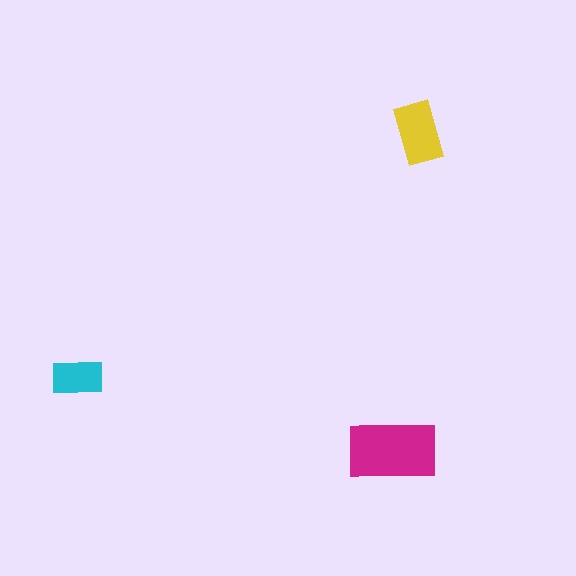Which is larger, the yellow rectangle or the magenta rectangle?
The magenta one.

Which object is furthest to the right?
The yellow rectangle is rightmost.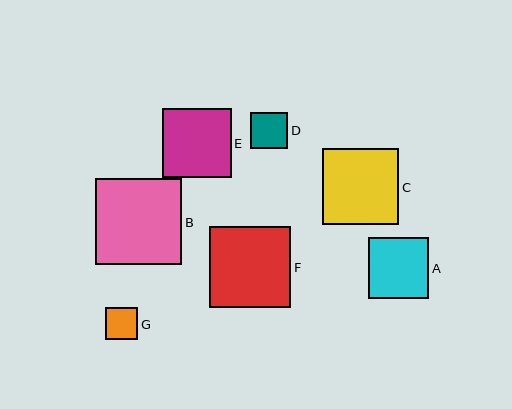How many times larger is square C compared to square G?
Square C is approximately 2.4 times the size of square G.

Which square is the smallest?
Square G is the smallest with a size of approximately 32 pixels.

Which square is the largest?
Square B is the largest with a size of approximately 86 pixels.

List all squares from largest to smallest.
From largest to smallest: B, F, C, E, A, D, G.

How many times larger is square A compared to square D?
Square A is approximately 1.6 times the size of square D.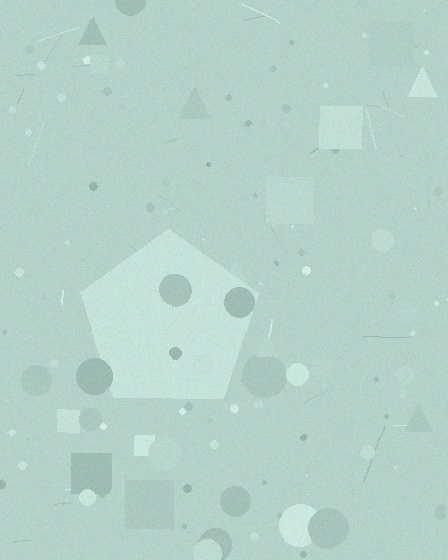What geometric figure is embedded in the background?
A pentagon is embedded in the background.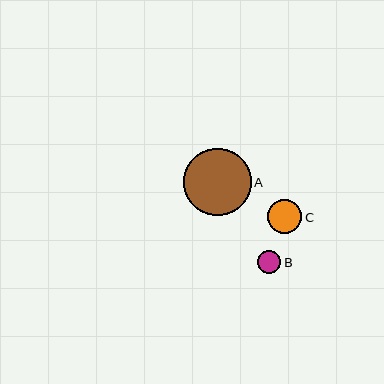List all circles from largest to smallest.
From largest to smallest: A, C, B.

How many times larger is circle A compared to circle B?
Circle A is approximately 2.9 times the size of circle B.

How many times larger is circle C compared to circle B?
Circle C is approximately 1.5 times the size of circle B.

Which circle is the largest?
Circle A is the largest with a size of approximately 67 pixels.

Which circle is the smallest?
Circle B is the smallest with a size of approximately 23 pixels.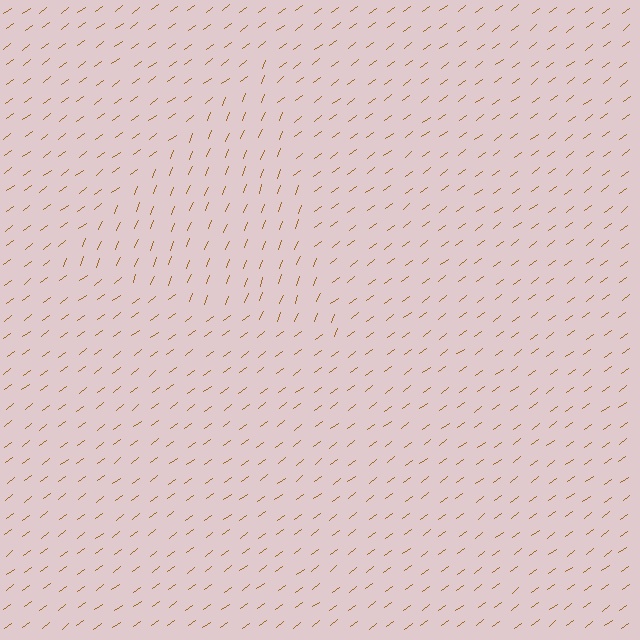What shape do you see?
I see a triangle.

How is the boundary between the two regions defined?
The boundary is defined purely by a change in line orientation (approximately 31 degrees difference). All lines are the same color and thickness.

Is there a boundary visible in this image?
Yes, there is a texture boundary formed by a change in line orientation.